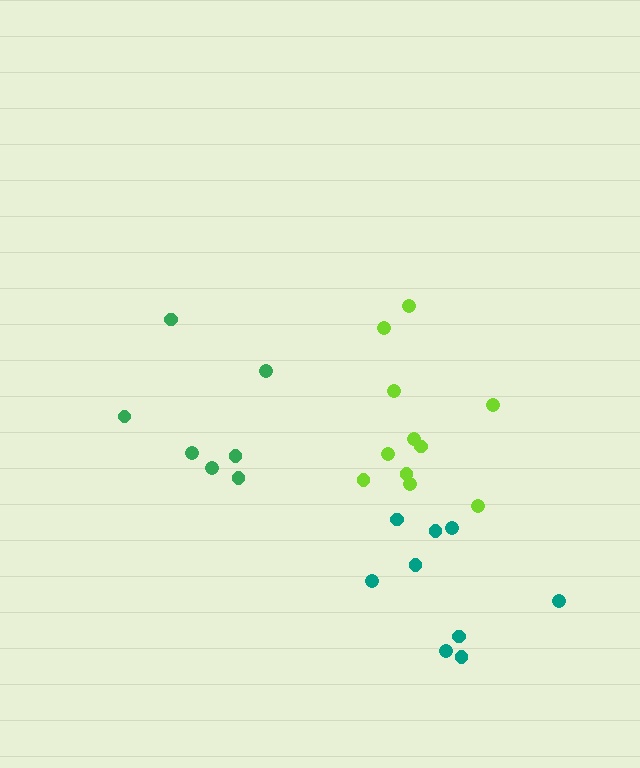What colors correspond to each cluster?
The clusters are colored: lime, green, teal.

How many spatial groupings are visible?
There are 3 spatial groupings.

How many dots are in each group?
Group 1: 11 dots, Group 2: 7 dots, Group 3: 9 dots (27 total).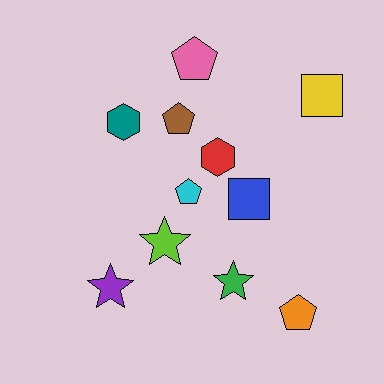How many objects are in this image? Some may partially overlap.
There are 11 objects.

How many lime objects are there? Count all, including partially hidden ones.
There is 1 lime object.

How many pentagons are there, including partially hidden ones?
There are 4 pentagons.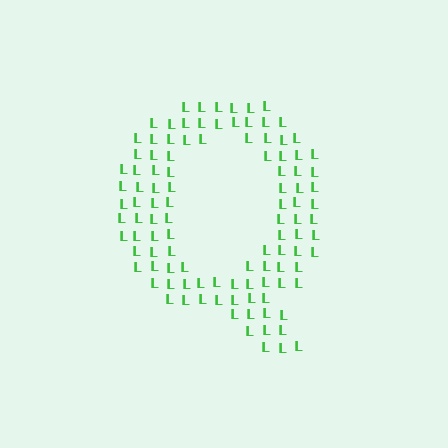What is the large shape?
The large shape is the letter Q.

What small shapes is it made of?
It is made of small letter L's.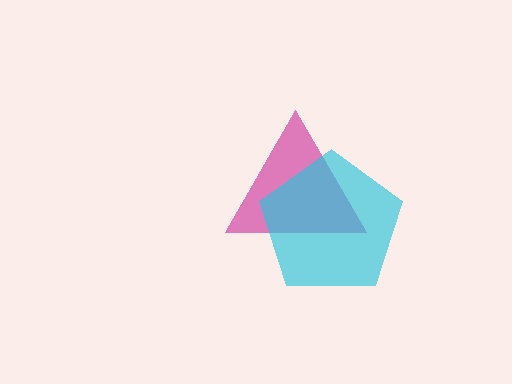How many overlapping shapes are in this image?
There are 2 overlapping shapes in the image.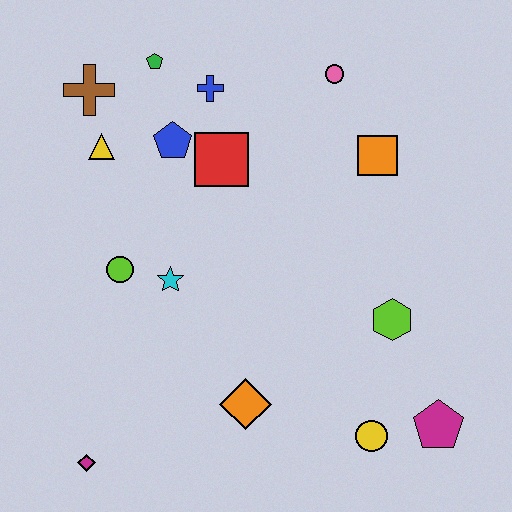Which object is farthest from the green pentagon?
The magenta pentagon is farthest from the green pentagon.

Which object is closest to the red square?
The blue pentagon is closest to the red square.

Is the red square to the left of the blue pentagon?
No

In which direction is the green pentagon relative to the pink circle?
The green pentagon is to the left of the pink circle.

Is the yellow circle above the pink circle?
No